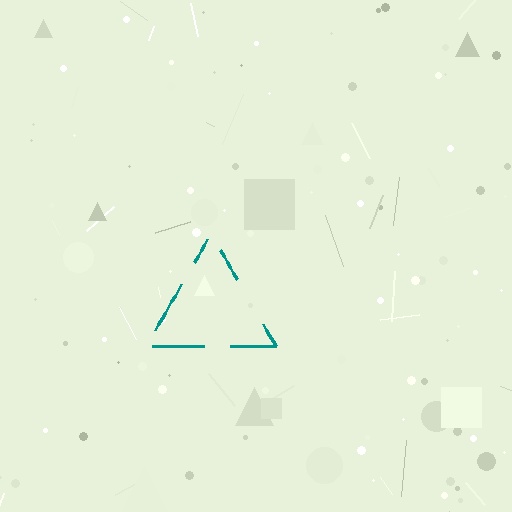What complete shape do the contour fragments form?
The contour fragments form a triangle.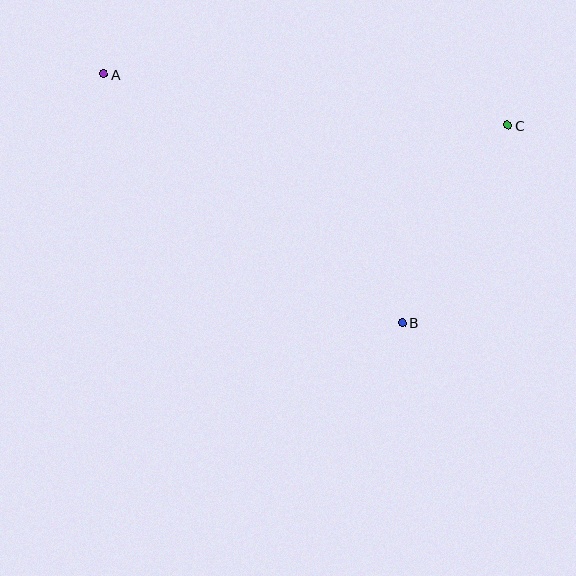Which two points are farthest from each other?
Points A and C are farthest from each other.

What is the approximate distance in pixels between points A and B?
The distance between A and B is approximately 388 pixels.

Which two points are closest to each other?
Points B and C are closest to each other.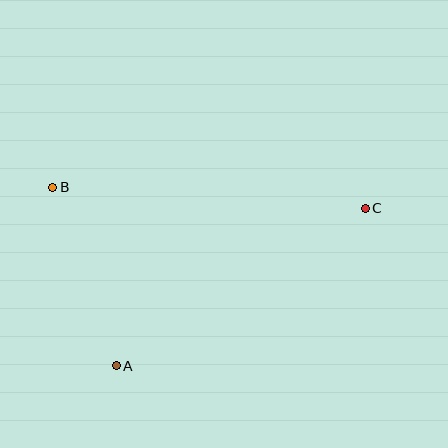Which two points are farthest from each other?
Points B and C are farthest from each other.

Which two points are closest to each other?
Points A and B are closest to each other.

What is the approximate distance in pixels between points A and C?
The distance between A and C is approximately 295 pixels.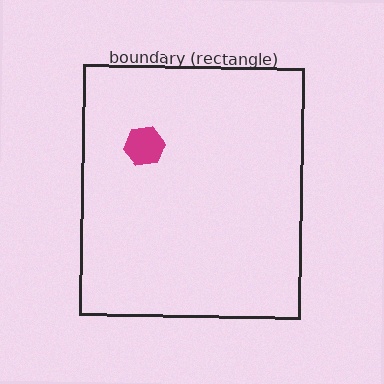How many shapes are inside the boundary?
1 inside, 0 outside.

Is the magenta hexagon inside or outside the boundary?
Inside.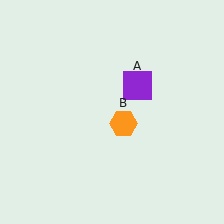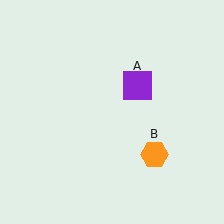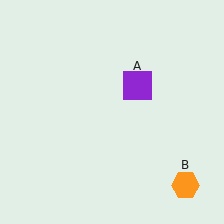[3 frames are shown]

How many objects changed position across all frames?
1 object changed position: orange hexagon (object B).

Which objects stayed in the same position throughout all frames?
Purple square (object A) remained stationary.